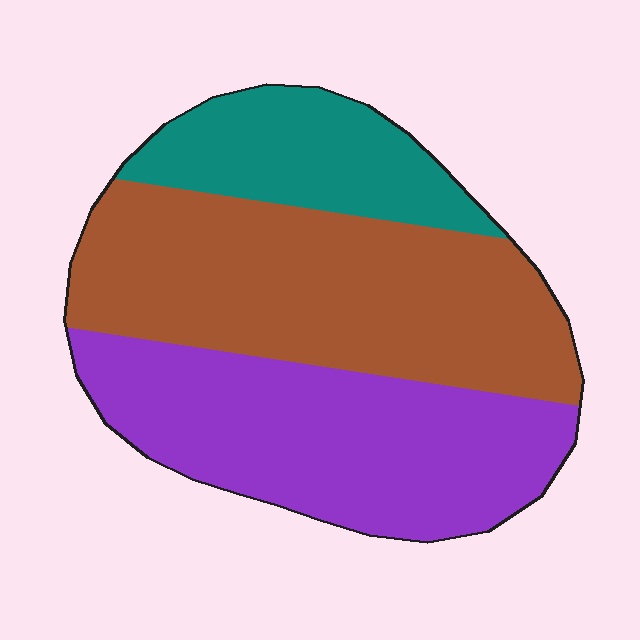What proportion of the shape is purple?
Purple takes up between a quarter and a half of the shape.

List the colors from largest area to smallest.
From largest to smallest: brown, purple, teal.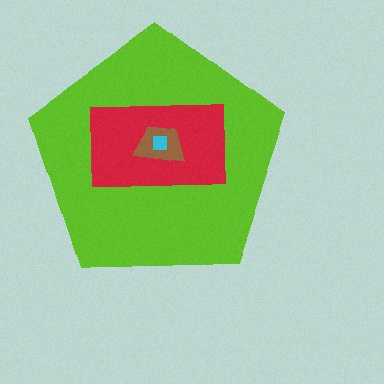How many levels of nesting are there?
4.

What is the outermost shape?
The lime pentagon.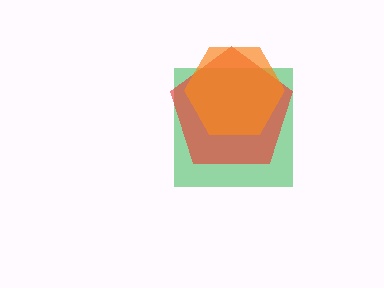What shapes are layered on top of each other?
The layered shapes are: a green square, a red pentagon, an orange hexagon.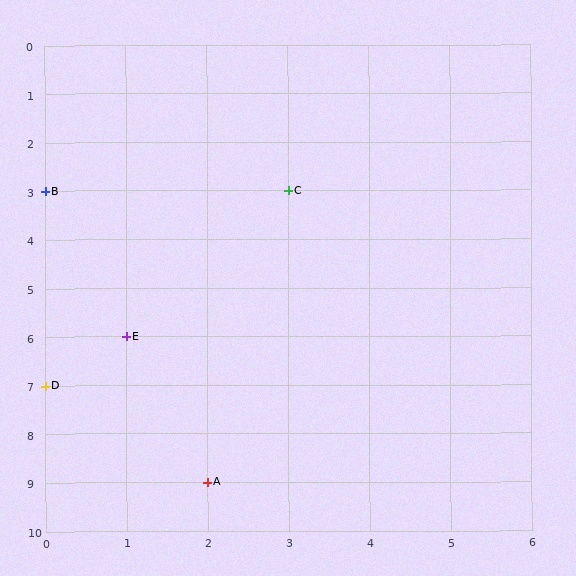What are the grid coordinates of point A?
Point A is at grid coordinates (2, 9).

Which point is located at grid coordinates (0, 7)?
Point D is at (0, 7).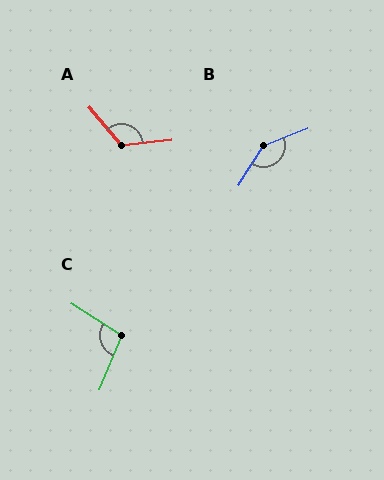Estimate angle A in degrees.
Approximately 124 degrees.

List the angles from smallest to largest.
C (100°), A (124°), B (144°).